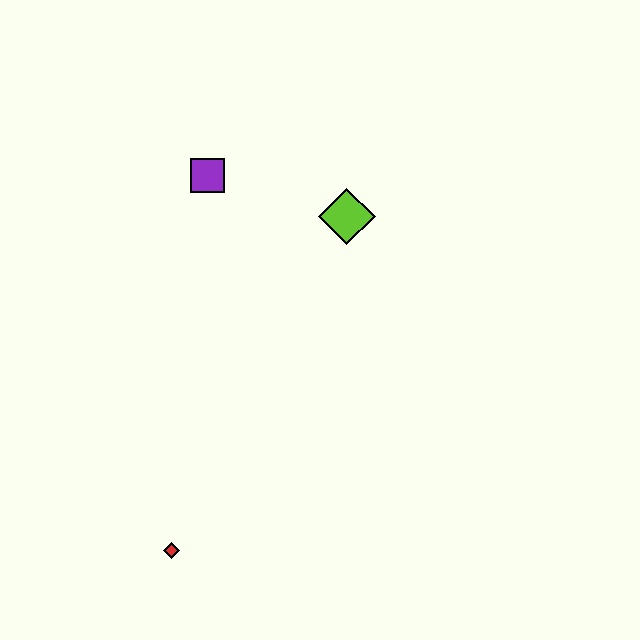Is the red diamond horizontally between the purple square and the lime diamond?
No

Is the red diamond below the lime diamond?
Yes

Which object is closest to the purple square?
The lime diamond is closest to the purple square.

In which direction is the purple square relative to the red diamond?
The purple square is above the red diamond.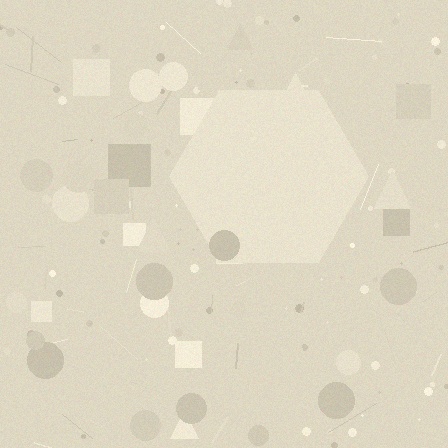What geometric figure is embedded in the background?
A hexagon is embedded in the background.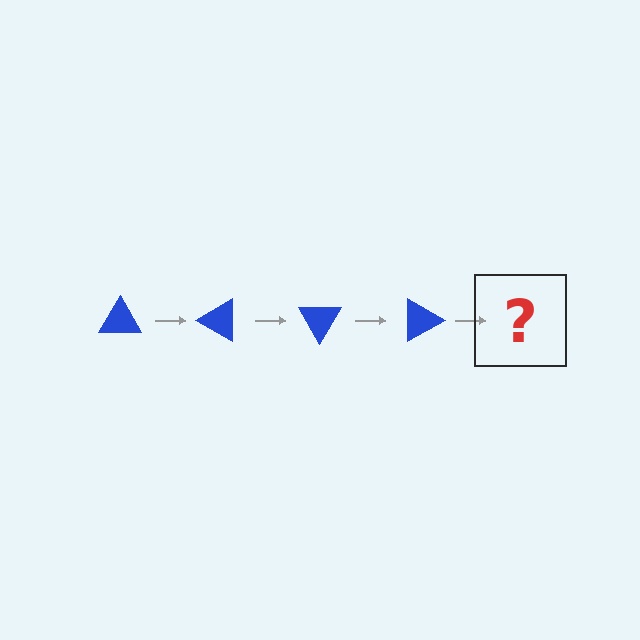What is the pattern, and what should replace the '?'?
The pattern is that the triangle rotates 30 degrees each step. The '?' should be a blue triangle rotated 120 degrees.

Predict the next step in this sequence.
The next step is a blue triangle rotated 120 degrees.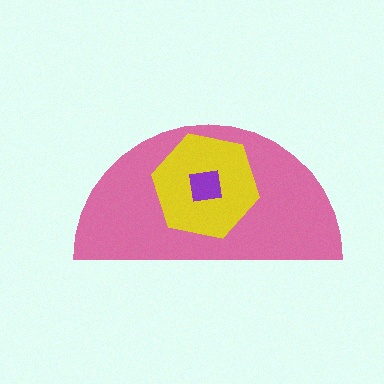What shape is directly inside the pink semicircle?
The yellow hexagon.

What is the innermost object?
The purple square.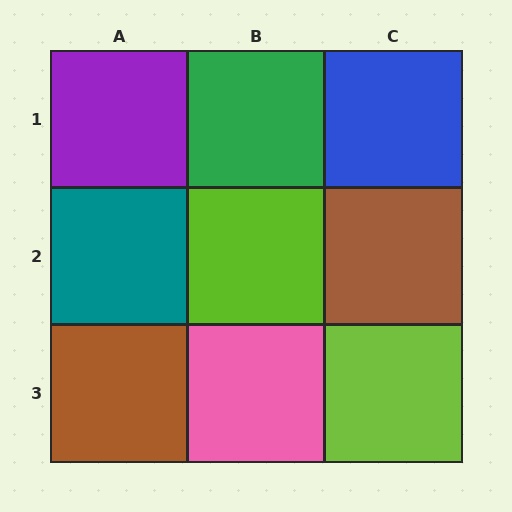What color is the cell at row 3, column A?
Brown.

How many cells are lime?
2 cells are lime.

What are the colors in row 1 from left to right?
Purple, green, blue.